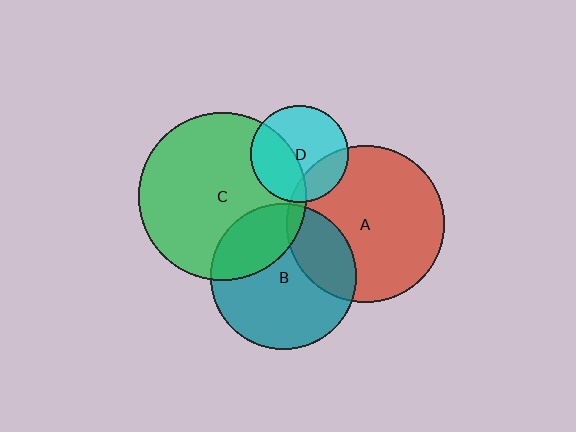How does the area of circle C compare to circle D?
Approximately 3.0 times.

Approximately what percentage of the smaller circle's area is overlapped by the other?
Approximately 25%.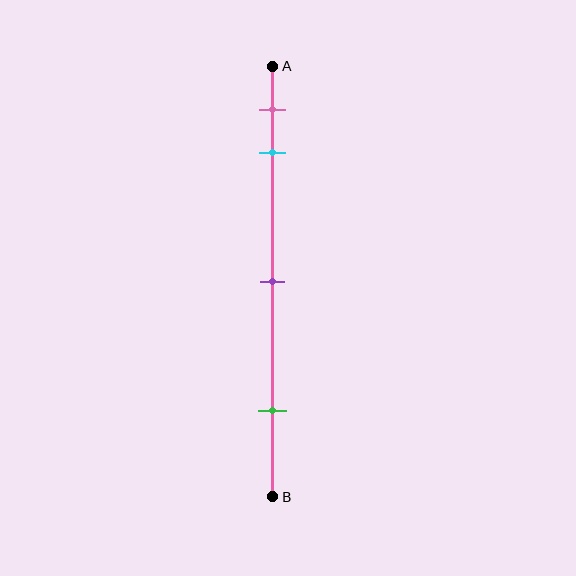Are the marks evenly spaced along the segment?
No, the marks are not evenly spaced.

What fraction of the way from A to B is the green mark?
The green mark is approximately 80% (0.8) of the way from A to B.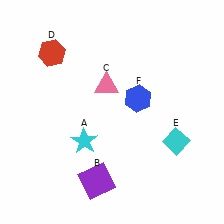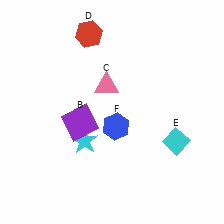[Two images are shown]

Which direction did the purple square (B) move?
The purple square (B) moved up.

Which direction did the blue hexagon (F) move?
The blue hexagon (F) moved down.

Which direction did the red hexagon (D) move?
The red hexagon (D) moved right.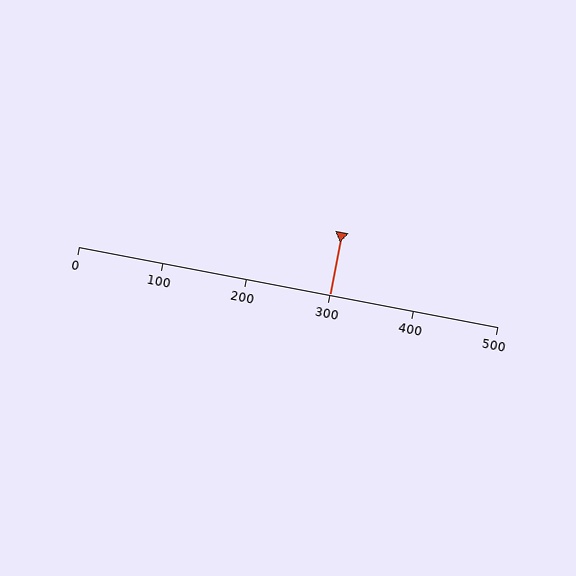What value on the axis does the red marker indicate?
The marker indicates approximately 300.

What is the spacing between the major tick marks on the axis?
The major ticks are spaced 100 apart.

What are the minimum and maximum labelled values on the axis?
The axis runs from 0 to 500.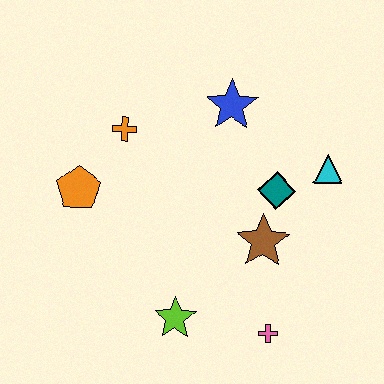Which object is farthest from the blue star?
The pink cross is farthest from the blue star.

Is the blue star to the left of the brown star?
Yes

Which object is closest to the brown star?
The teal diamond is closest to the brown star.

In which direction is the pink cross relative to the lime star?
The pink cross is to the right of the lime star.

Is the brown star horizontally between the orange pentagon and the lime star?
No